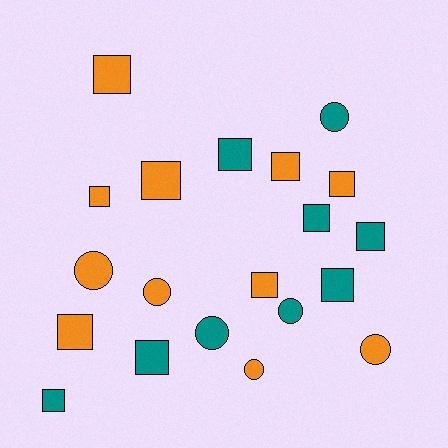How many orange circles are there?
There are 4 orange circles.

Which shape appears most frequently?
Square, with 13 objects.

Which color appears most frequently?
Orange, with 11 objects.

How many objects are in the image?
There are 20 objects.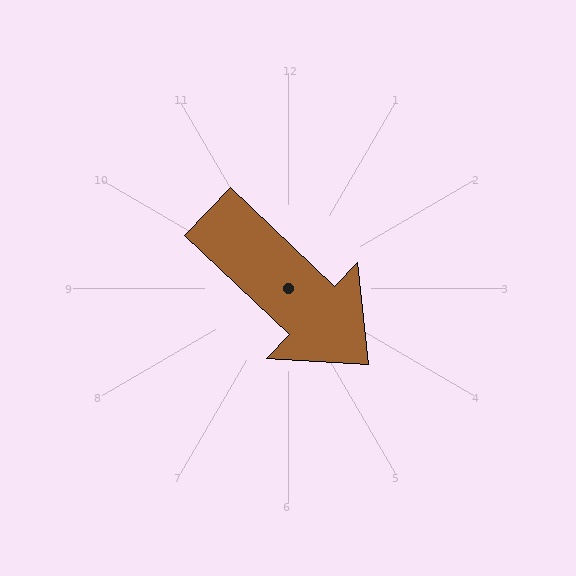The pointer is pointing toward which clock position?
Roughly 4 o'clock.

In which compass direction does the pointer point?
Southeast.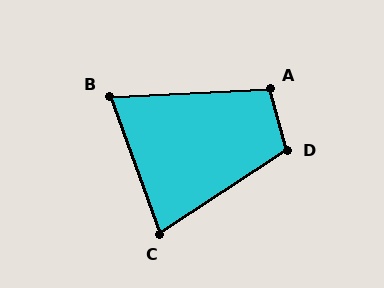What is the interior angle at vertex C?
Approximately 77 degrees (acute).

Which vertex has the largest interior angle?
D, at approximately 107 degrees.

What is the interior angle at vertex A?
Approximately 103 degrees (obtuse).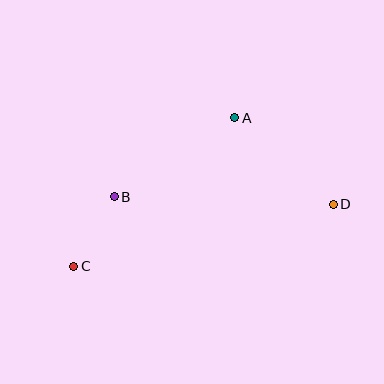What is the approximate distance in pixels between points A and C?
The distance between A and C is approximately 219 pixels.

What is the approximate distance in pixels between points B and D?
The distance between B and D is approximately 219 pixels.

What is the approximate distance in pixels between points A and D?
The distance between A and D is approximately 131 pixels.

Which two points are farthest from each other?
Points C and D are farthest from each other.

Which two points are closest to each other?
Points B and C are closest to each other.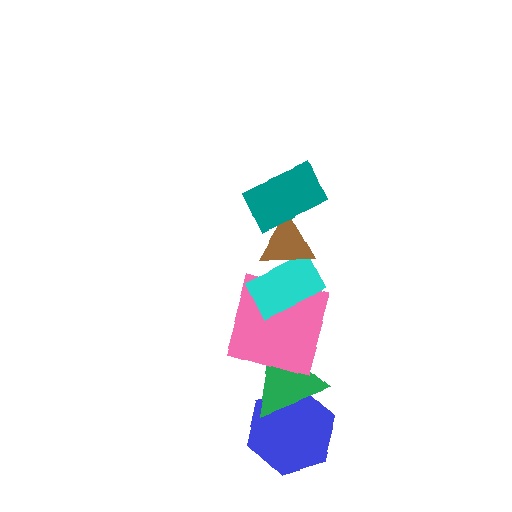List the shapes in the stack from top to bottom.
From top to bottom: the teal rectangle, the brown triangle, the cyan rectangle, the pink square, the green triangle, the blue hexagon.